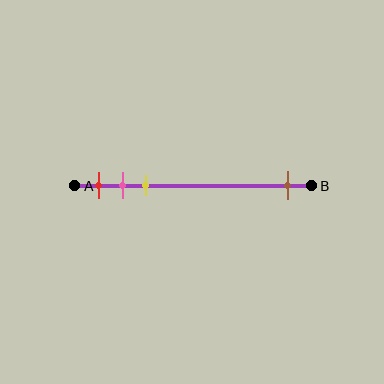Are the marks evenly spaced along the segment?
No, the marks are not evenly spaced.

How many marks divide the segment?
There are 4 marks dividing the segment.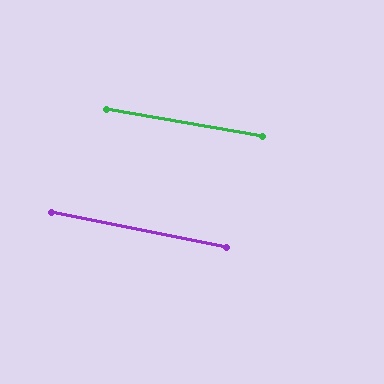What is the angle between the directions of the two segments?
Approximately 1 degree.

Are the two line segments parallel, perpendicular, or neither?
Parallel — their directions differ by only 1.5°.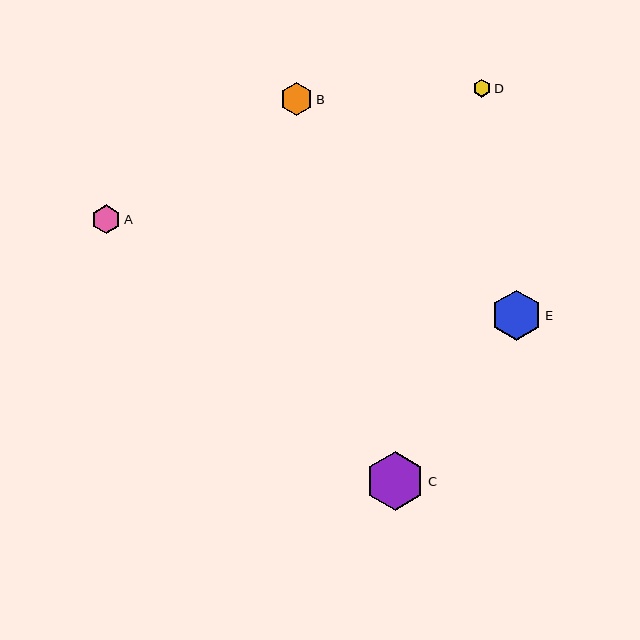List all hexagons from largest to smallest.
From largest to smallest: C, E, B, A, D.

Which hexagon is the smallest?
Hexagon D is the smallest with a size of approximately 17 pixels.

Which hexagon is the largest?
Hexagon C is the largest with a size of approximately 59 pixels.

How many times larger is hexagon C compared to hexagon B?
Hexagon C is approximately 1.8 times the size of hexagon B.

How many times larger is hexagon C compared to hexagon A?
Hexagon C is approximately 2.0 times the size of hexagon A.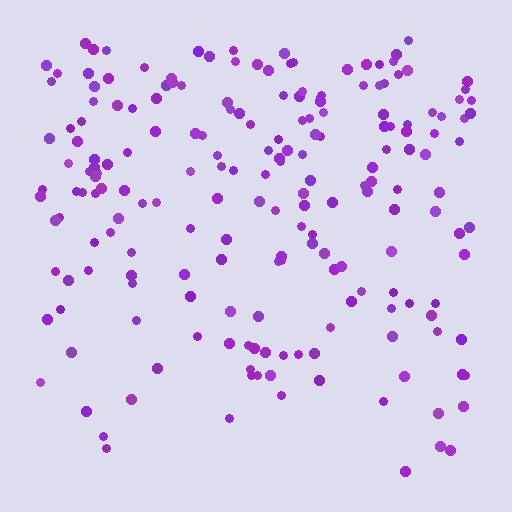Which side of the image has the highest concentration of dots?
The top.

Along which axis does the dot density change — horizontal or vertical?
Vertical.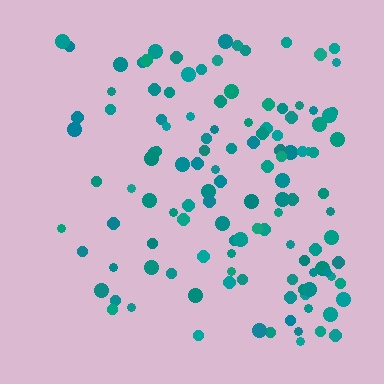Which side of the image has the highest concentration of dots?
The right.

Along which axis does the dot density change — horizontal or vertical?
Horizontal.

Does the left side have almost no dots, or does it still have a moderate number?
Still a moderate number, just noticeably fewer than the right.